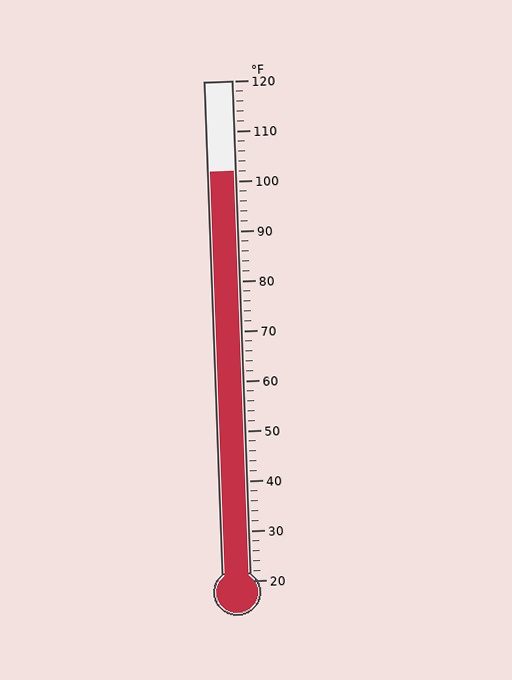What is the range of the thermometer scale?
The thermometer scale ranges from 20°F to 120°F.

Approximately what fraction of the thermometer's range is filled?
The thermometer is filled to approximately 80% of its range.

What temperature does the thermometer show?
The thermometer shows approximately 102°F.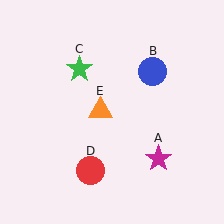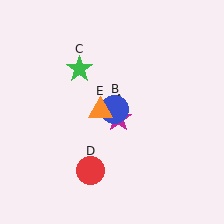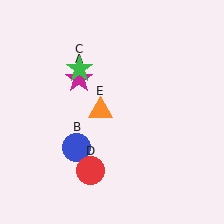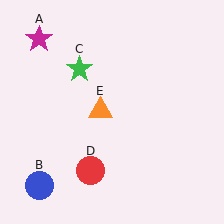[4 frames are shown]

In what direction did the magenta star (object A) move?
The magenta star (object A) moved up and to the left.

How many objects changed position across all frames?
2 objects changed position: magenta star (object A), blue circle (object B).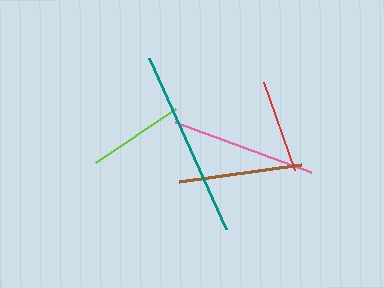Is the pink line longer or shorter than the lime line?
The pink line is longer than the lime line.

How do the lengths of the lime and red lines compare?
The lime and red lines are approximately the same length.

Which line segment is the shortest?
The red line is the shortest at approximately 94 pixels.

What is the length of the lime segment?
The lime segment is approximately 97 pixels long.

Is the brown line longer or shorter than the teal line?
The teal line is longer than the brown line.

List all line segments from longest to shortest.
From longest to shortest: teal, pink, brown, lime, red.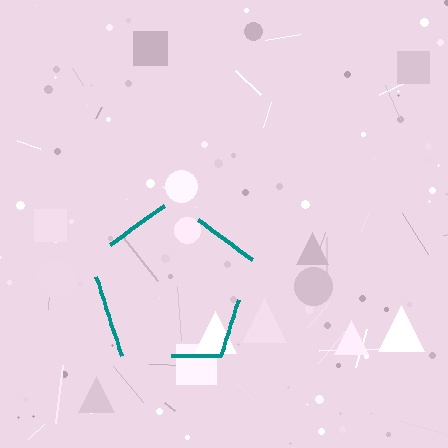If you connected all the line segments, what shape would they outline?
They would outline a pentagon.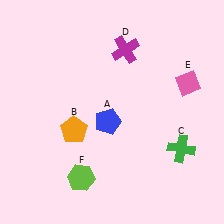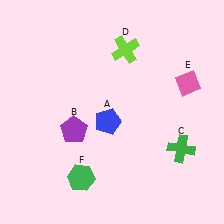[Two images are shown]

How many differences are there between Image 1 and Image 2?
There are 3 differences between the two images.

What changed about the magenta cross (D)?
In Image 1, D is magenta. In Image 2, it changed to lime.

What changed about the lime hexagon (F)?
In Image 1, F is lime. In Image 2, it changed to green.